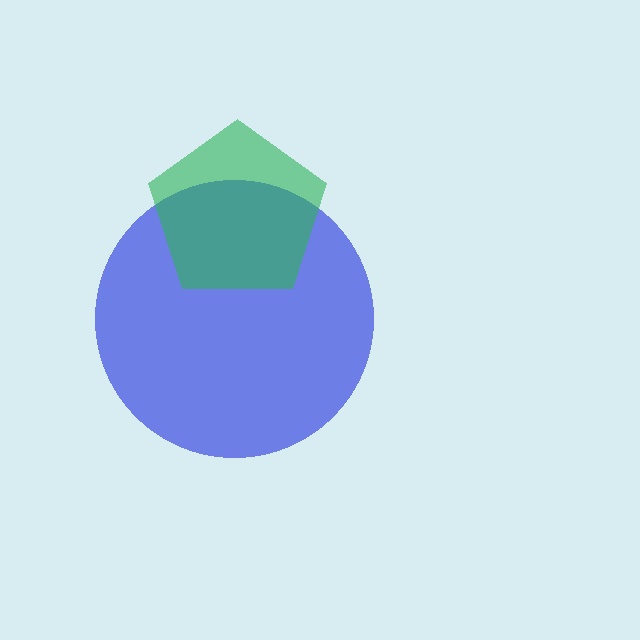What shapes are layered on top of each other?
The layered shapes are: a blue circle, a green pentagon.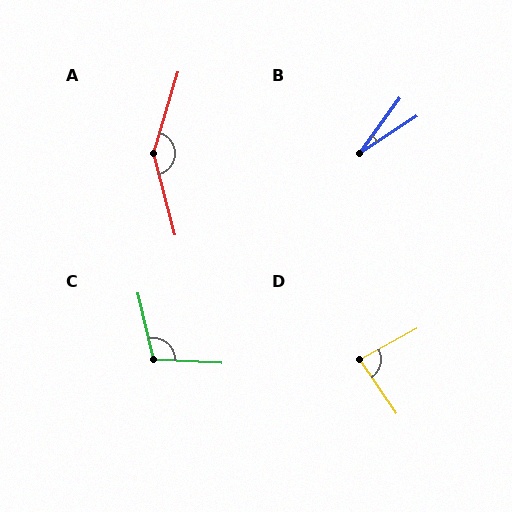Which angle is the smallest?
B, at approximately 21 degrees.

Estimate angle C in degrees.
Approximately 106 degrees.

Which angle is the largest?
A, at approximately 149 degrees.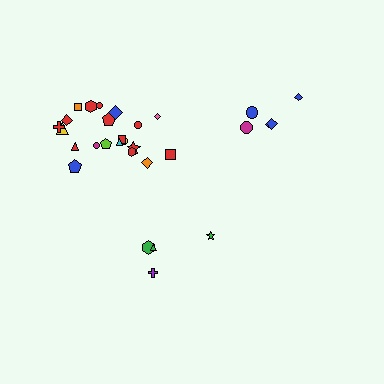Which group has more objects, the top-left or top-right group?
The top-left group.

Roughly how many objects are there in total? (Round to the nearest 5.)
Roughly 30 objects in total.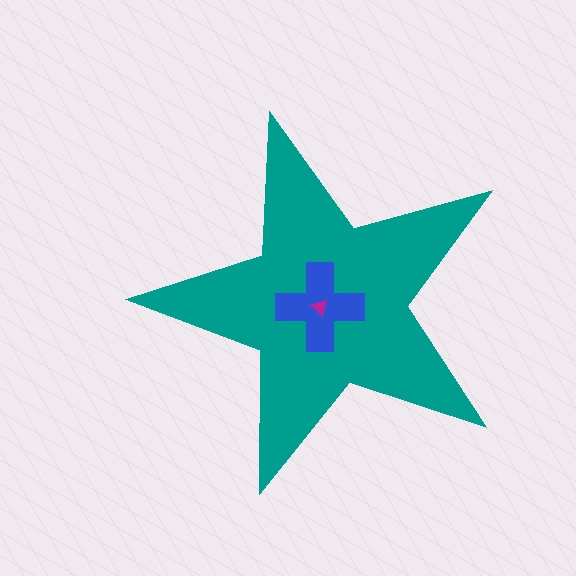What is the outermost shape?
The teal star.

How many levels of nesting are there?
3.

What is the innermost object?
The magenta triangle.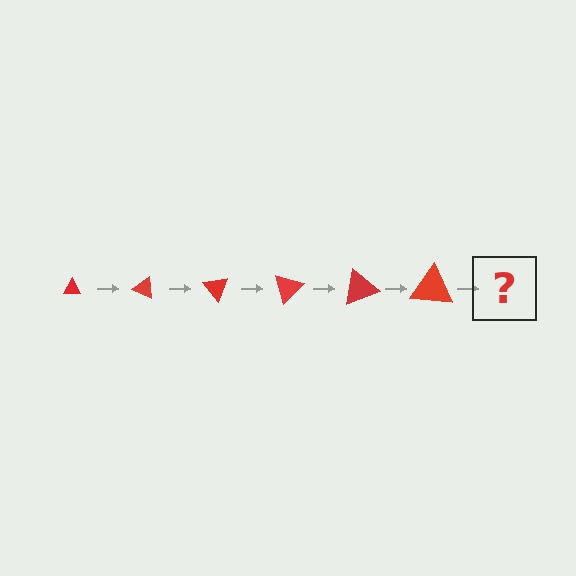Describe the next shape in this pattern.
It should be a triangle, larger than the previous one and rotated 150 degrees from the start.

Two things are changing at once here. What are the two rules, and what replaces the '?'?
The two rules are that the triangle grows larger each step and it rotates 25 degrees each step. The '?' should be a triangle, larger than the previous one and rotated 150 degrees from the start.